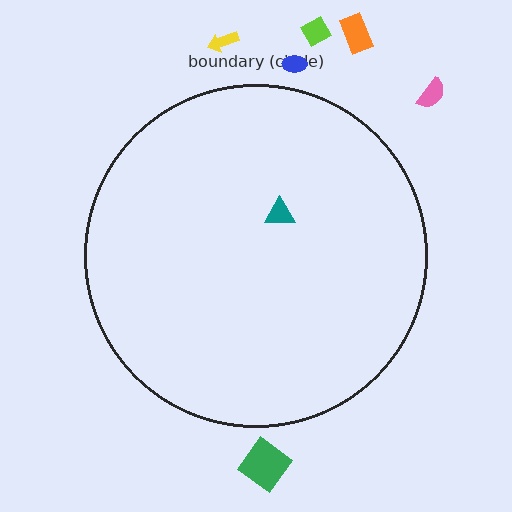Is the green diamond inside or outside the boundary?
Outside.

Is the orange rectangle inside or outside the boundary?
Outside.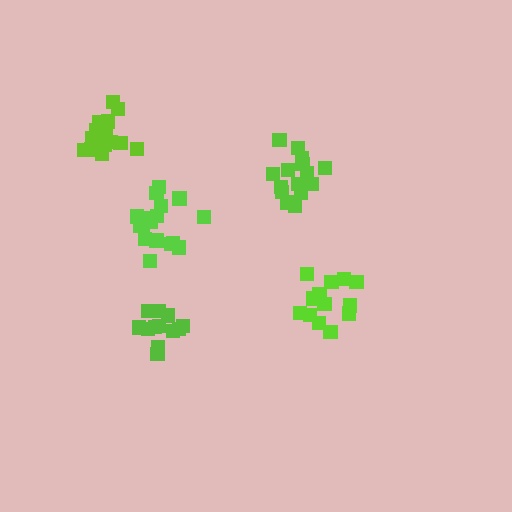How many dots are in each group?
Group 1: 13 dots, Group 2: 15 dots, Group 3: 18 dots, Group 4: 12 dots, Group 5: 17 dots (75 total).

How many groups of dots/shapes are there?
There are 5 groups.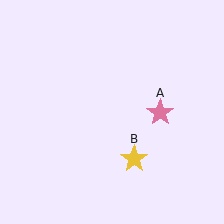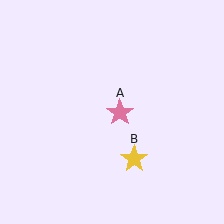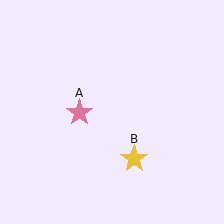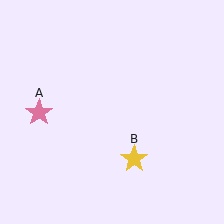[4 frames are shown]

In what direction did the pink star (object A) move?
The pink star (object A) moved left.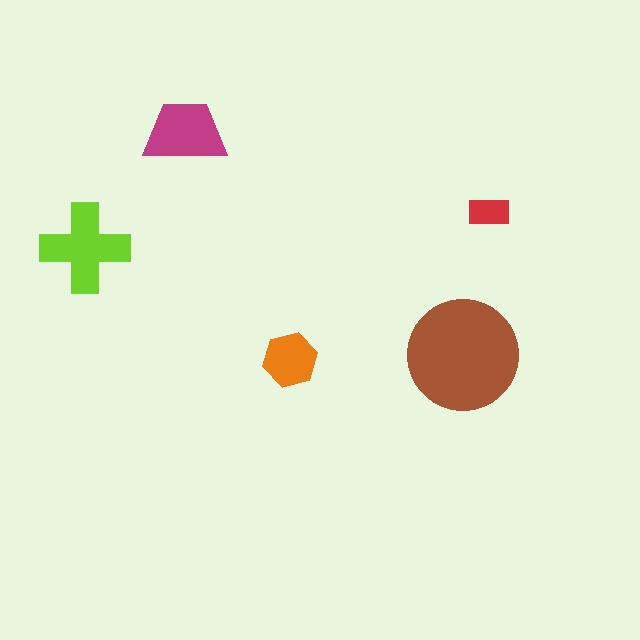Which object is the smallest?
The red rectangle.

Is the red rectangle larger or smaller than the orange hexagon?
Smaller.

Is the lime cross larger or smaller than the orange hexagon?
Larger.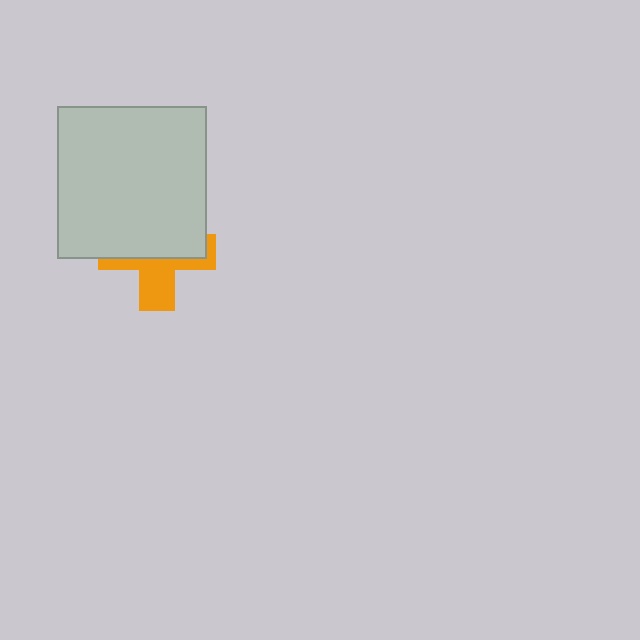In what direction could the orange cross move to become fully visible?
The orange cross could move down. That would shift it out from behind the light gray rectangle entirely.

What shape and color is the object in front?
The object in front is a light gray rectangle.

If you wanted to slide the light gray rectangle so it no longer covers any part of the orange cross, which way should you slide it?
Slide it up — that is the most direct way to separate the two shapes.